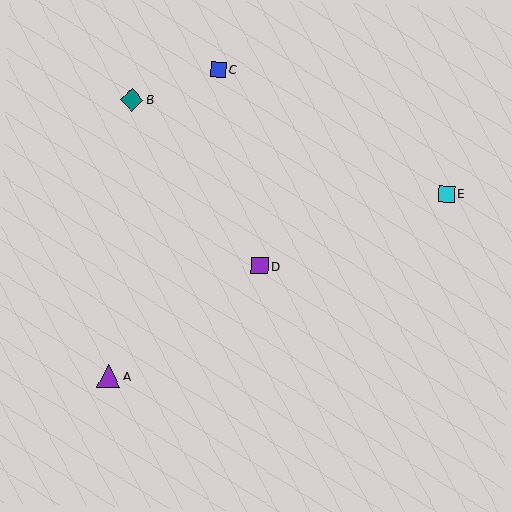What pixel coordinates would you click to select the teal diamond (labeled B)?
Click at (132, 100) to select the teal diamond B.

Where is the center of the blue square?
The center of the blue square is at (218, 70).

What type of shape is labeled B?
Shape B is a teal diamond.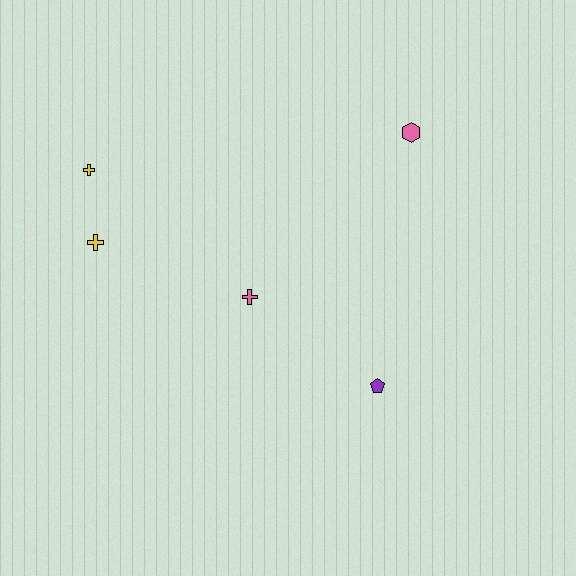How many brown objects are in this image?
There are no brown objects.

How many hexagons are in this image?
There is 1 hexagon.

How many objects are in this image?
There are 5 objects.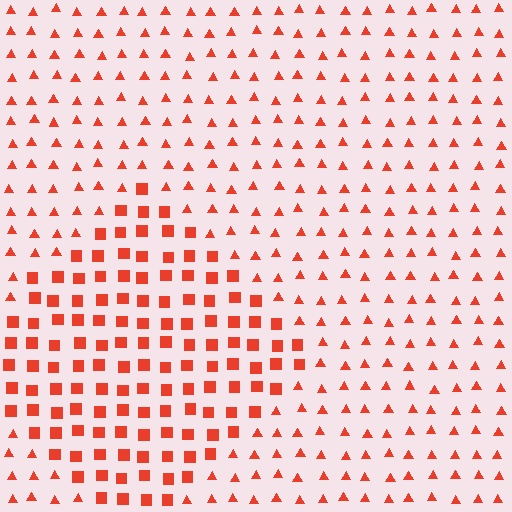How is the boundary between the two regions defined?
The boundary is defined by a change in element shape: squares inside vs. triangles outside. All elements share the same color and spacing.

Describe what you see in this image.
The image is filled with small red elements arranged in a uniform grid. A diamond-shaped region contains squares, while the surrounding area contains triangles. The boundary is defined purely by the change in element shape.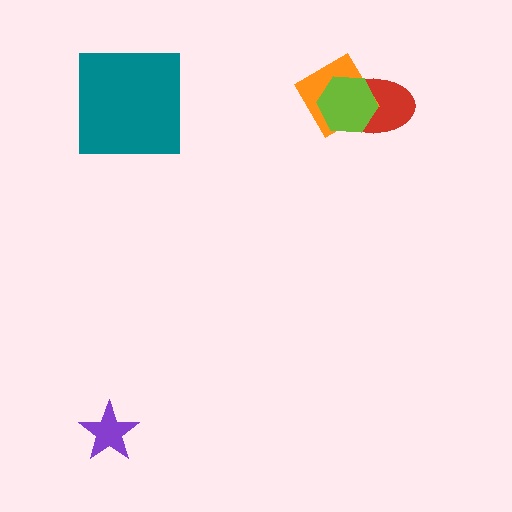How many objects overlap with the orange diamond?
2 objects overlap with the orange diamond.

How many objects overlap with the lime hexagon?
2 objects overlap with the lime hexagon.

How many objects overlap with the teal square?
0 objects overlap with the teal square.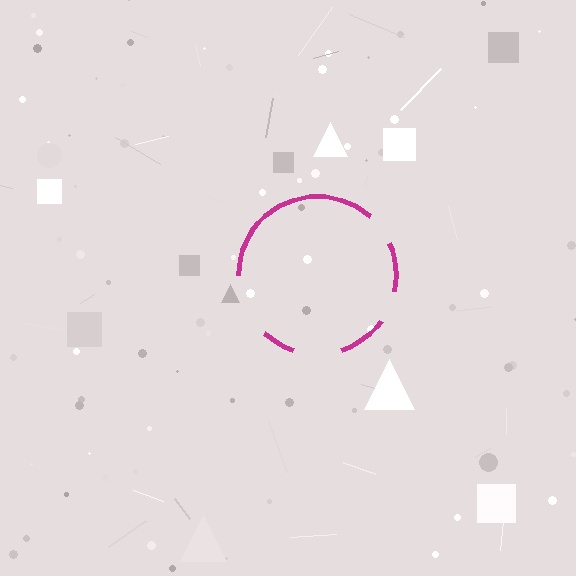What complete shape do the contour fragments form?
The contour fragments form a circle.